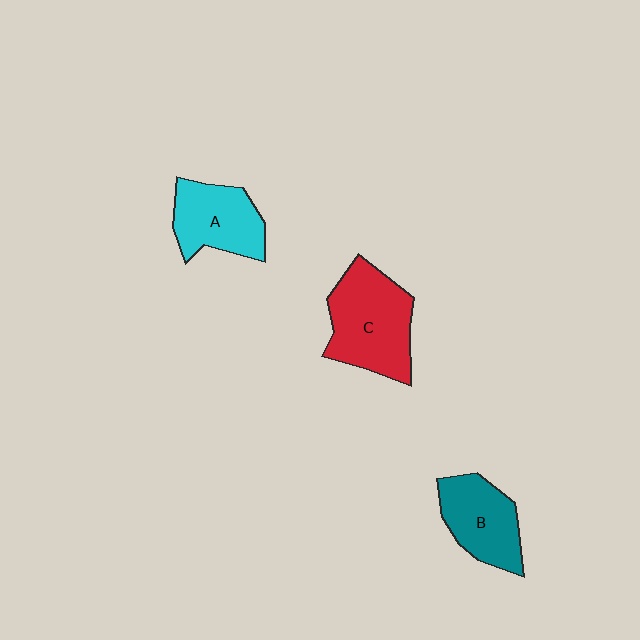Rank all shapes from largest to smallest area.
From largest to smallest: C (red), B (teal), A (cyan).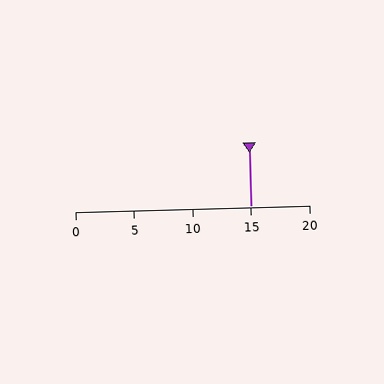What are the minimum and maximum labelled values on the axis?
The axis runs from 0 to 20.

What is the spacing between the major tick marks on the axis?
The major ticks are spaced 5 apart.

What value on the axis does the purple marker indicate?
The marker indicates approximately 15.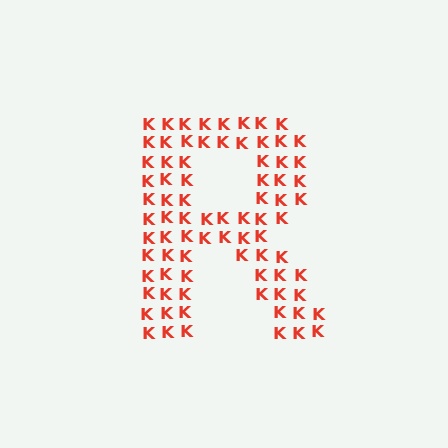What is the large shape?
The large shape is the letter R.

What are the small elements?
The small elements are letter K's.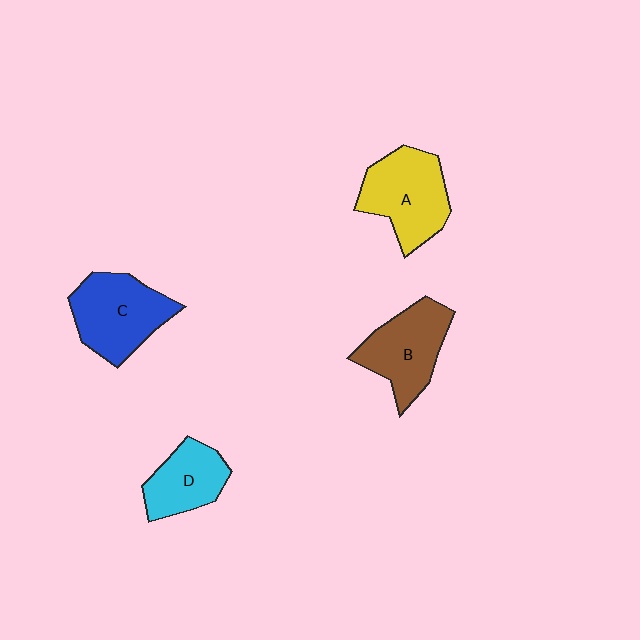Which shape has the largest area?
Shape C (blue).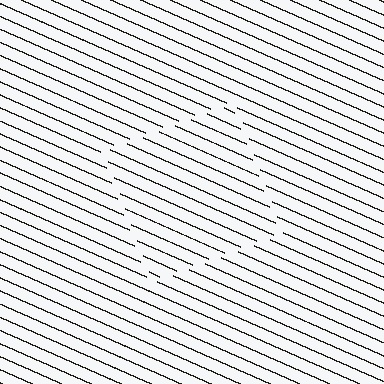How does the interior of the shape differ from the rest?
The interior of the shape contains the same grating, shifted by half a period — the contour is defined by the phase discontinuity where line-ends from the inner and outer gratings abut.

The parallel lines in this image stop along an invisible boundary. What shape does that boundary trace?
An illusory square. The interior of the shape contains the same grating, shifted by half a period — the contour is defined by the phase discontinuity where line-ends from the inner and outer gratings abut.